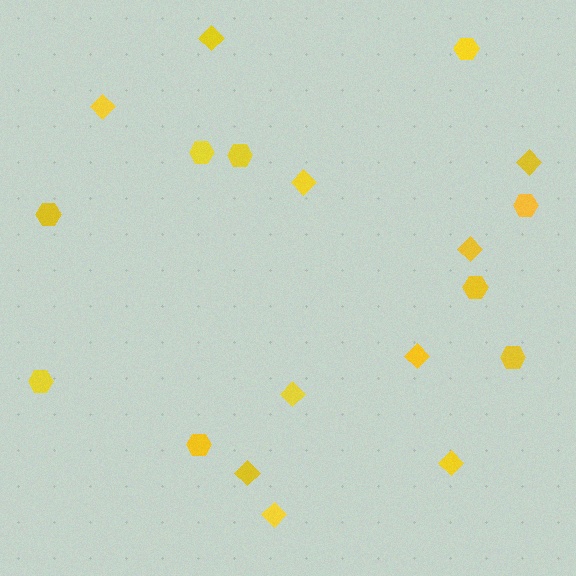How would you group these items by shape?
There are 2 groups: one group of diamonds (10) and one group of hexagons (9).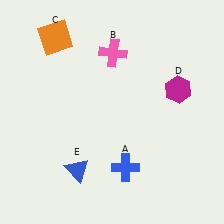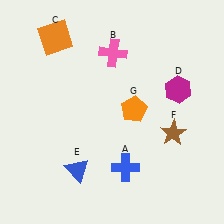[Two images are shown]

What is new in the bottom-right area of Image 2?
A brown star (F) was added in the bottom-right area of Image 2.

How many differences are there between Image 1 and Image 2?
There are 2 differences between the two images.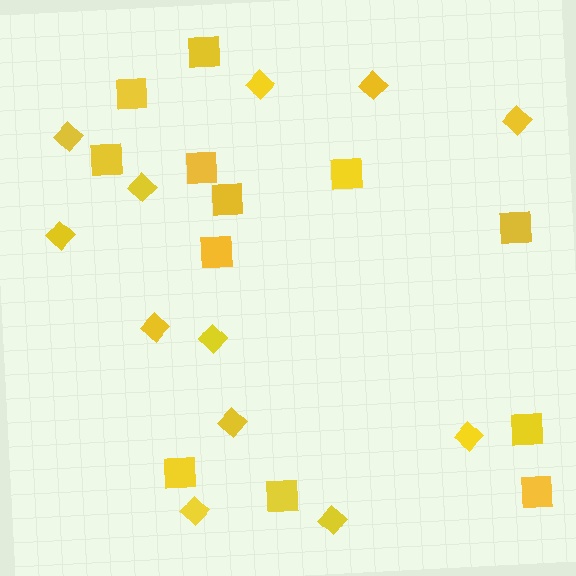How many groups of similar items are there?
There are 2 groups: one group of squares (12) and one group of diamonds (12).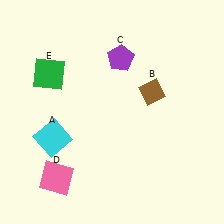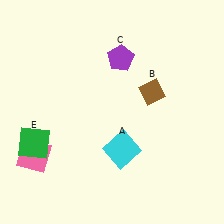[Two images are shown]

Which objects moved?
The objects that moved are: the cyan square (A), the pink square (D), the green square (E).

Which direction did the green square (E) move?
The green square (E) moved down.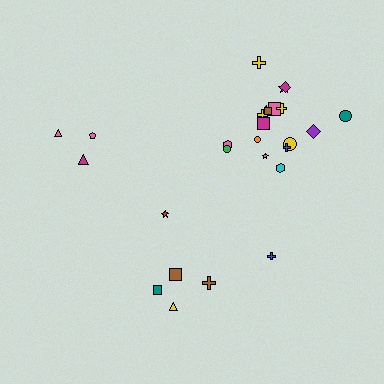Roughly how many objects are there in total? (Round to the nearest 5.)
Roughly 25 objects in total.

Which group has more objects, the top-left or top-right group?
The top-right group.